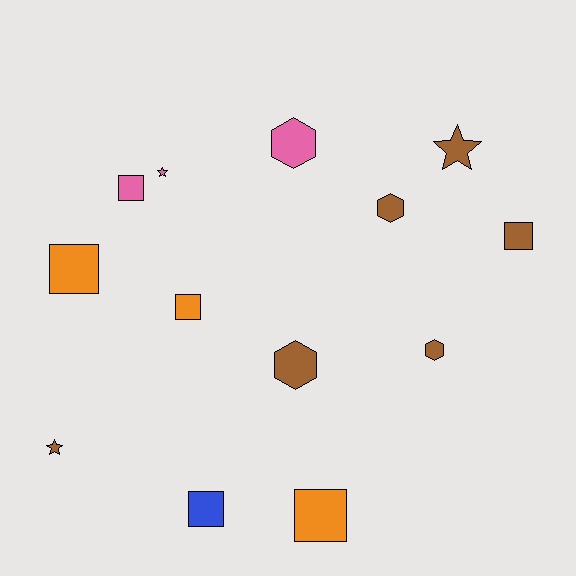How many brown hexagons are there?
There are 3 brown hexagons.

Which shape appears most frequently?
Square, with 6 objects.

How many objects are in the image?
There are 13 objects.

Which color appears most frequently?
Brown, with 6 objects.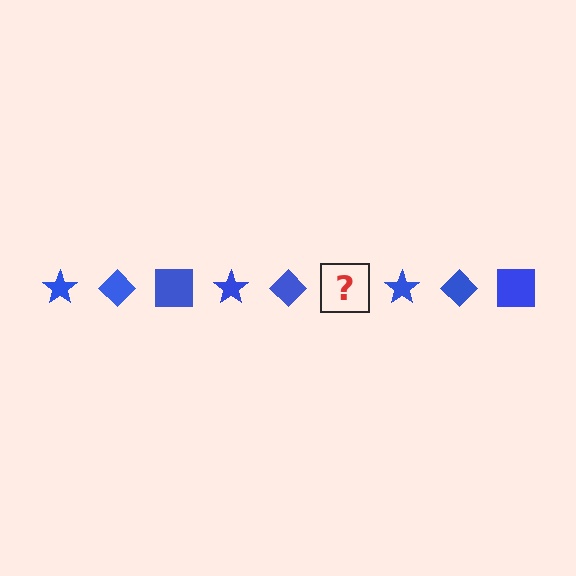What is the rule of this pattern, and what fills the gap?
The rule is that the pattern cycles through star, diamond, square shapes in blue. The gap should be filled with a blue square.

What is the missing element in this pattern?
The missing element is a blue square.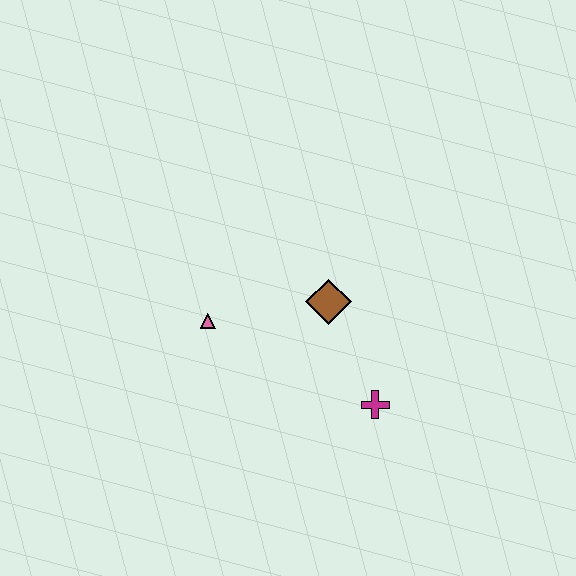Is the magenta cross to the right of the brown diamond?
Yes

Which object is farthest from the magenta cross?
The pink triangle is farthest from the magenta cross.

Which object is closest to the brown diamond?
The magenta cross is closest to the brown diamond.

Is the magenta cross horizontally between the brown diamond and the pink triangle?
No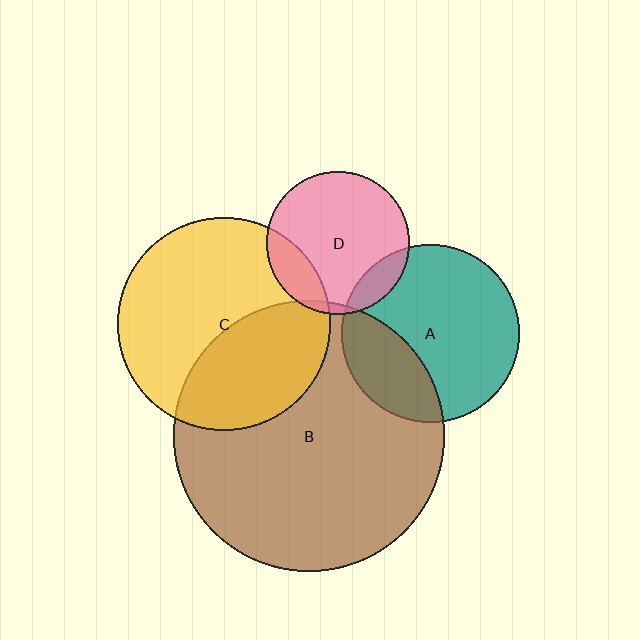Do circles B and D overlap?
Yes.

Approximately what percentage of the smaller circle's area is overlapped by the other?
Approximately 5%.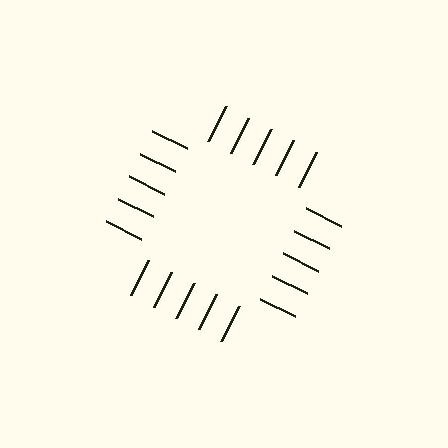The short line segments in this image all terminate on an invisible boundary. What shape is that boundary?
An illusory square — the line segments terminate on its edges but no continuous stroke is drawn.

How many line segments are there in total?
20 — 5 along each of the 4 edges.